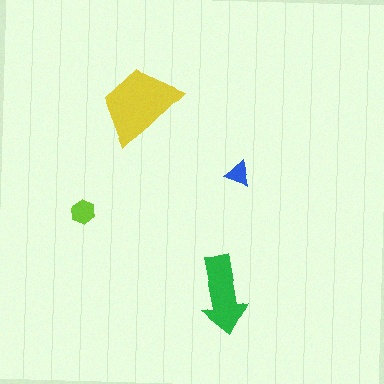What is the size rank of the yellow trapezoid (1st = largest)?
1st.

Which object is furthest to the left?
The lime hexagon is leftmost.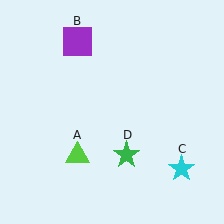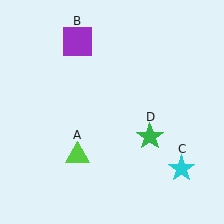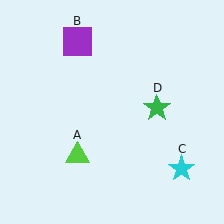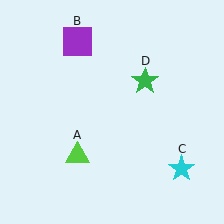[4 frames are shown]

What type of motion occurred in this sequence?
The green star (object D) rotated counterclockwise around the center of the scene.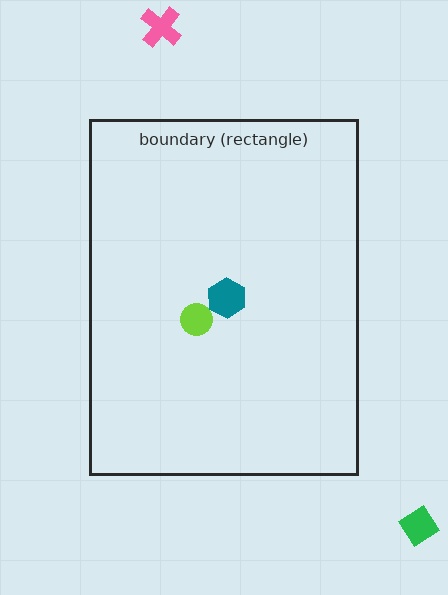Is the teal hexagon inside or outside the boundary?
Inside.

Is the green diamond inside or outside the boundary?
Outside.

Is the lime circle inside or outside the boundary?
Inside.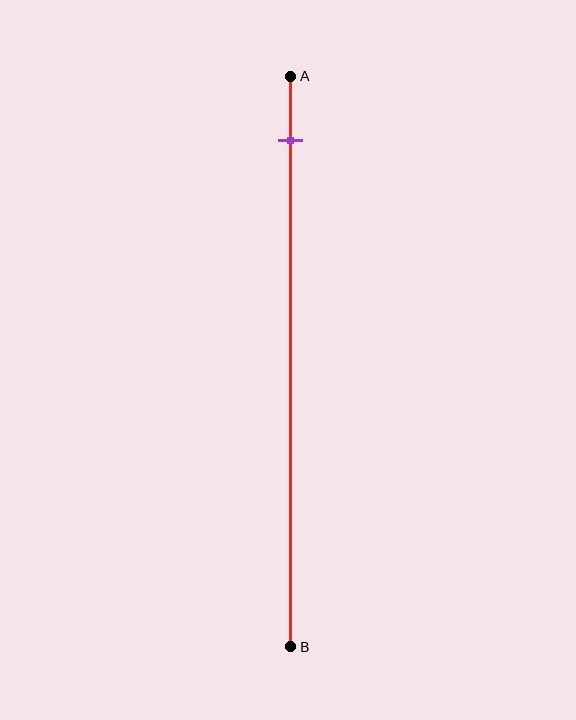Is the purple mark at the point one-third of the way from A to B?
No, the mark is at about 10% from A, not at the 33% one-third point.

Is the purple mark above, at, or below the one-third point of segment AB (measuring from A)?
The purple mark is above the one-third point of segment AB.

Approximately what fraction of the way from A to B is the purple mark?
The purple mark is approximately 10% of the way from A to B.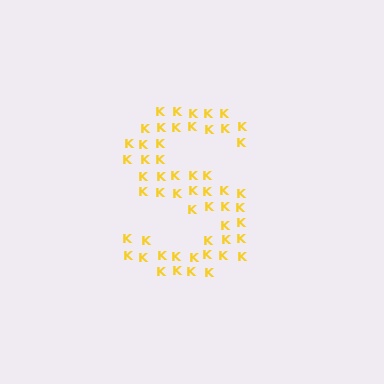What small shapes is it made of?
It is made of small letter K's.